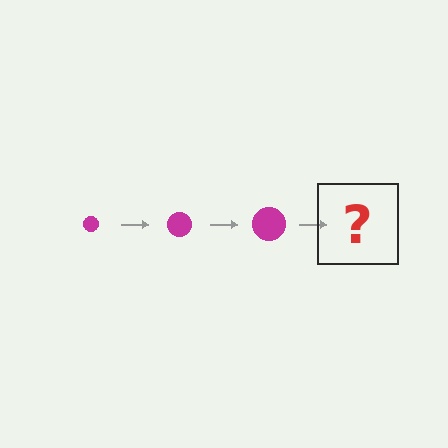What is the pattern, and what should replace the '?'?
The pattern is that the circle gets progressively larger each step. The '?' should be a magenta circle, larger than the previous one.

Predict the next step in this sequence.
The next step is a magenta circle, larger than the previous one.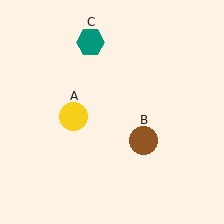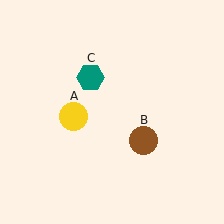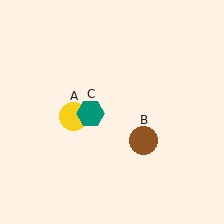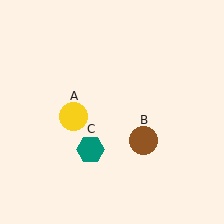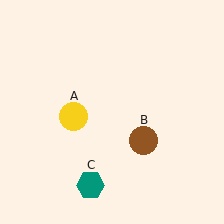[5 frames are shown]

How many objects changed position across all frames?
1 object changed position: teal hexagon (object C).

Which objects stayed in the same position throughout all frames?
Yellow circle (object A) and brown circle (object B) remained stationary.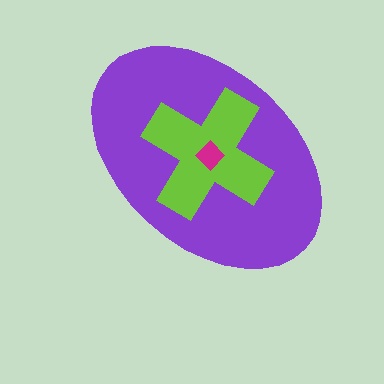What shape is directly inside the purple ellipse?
The lime cross.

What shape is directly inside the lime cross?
The magenta diamond.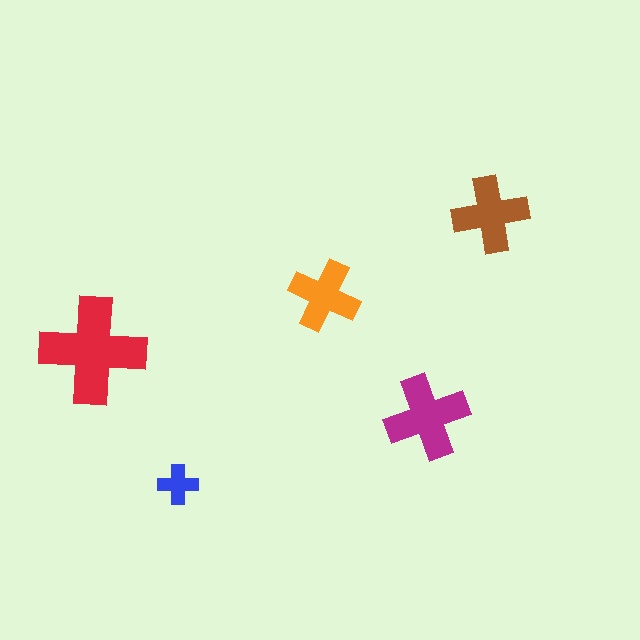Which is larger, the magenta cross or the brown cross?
The magenta one.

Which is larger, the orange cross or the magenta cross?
The magenta one.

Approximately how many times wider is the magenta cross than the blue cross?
About 2 times wider.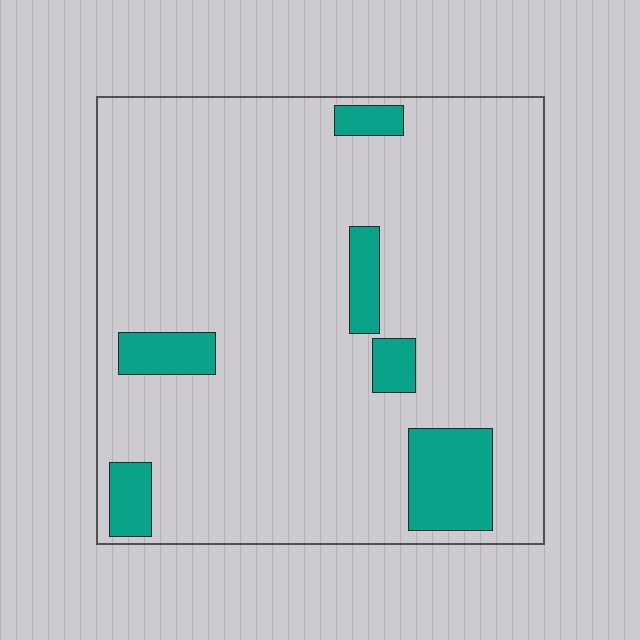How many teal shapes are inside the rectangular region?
6.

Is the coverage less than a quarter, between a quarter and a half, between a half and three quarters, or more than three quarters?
Less than a quarter.